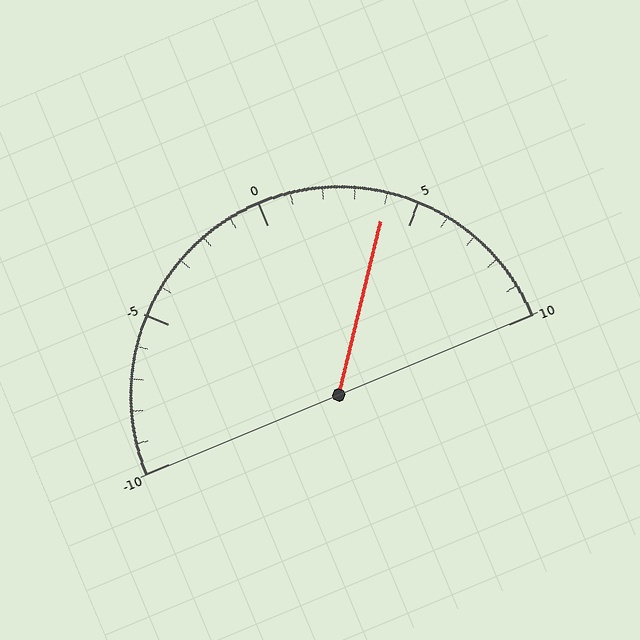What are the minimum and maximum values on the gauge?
The gauge ranges from -10 to 10.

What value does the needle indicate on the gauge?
The needle indicates approximately 4.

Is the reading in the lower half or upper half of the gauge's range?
The reading is in the upper half of the range (-10 to 10).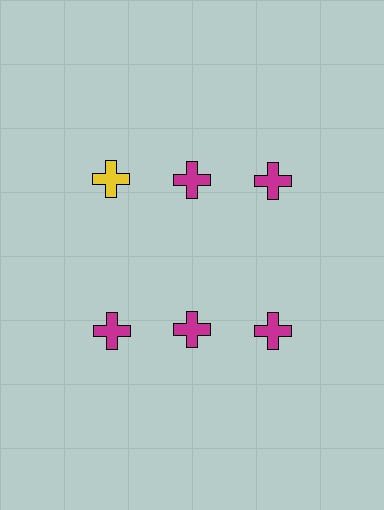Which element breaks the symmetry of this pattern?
The yellow cross in the top row, leftmost column breaks the symmetry. All other shapes are magenta crosses.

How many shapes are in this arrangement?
There are 6 shapes arranged in a grid pattern.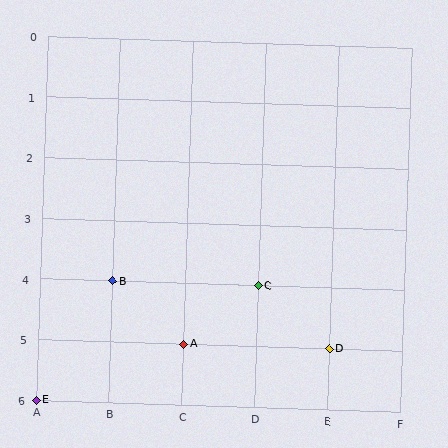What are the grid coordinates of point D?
Point D is at grid coordinates (E, 5).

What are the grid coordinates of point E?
Point E is at grid coordinates (A, 6).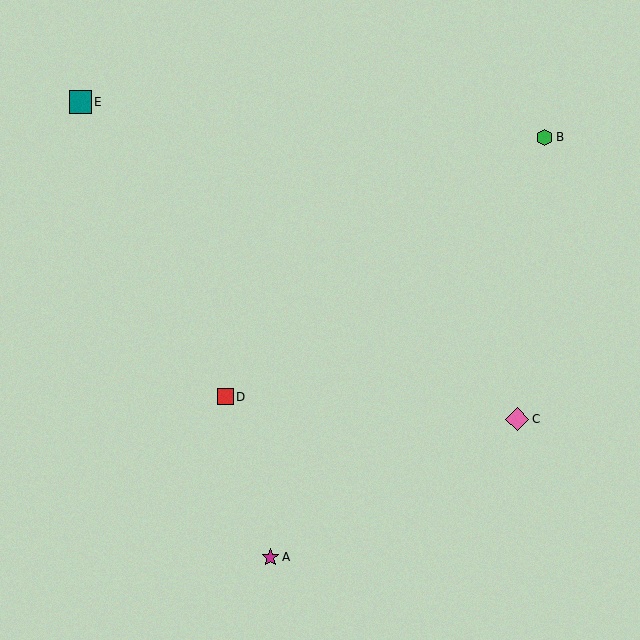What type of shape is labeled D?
Shape D is a red square.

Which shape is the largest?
The pink diamond (labeled C) is the largest.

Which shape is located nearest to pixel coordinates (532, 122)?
The green hexagon (labeled B) at (545, 137) is nearest to that location.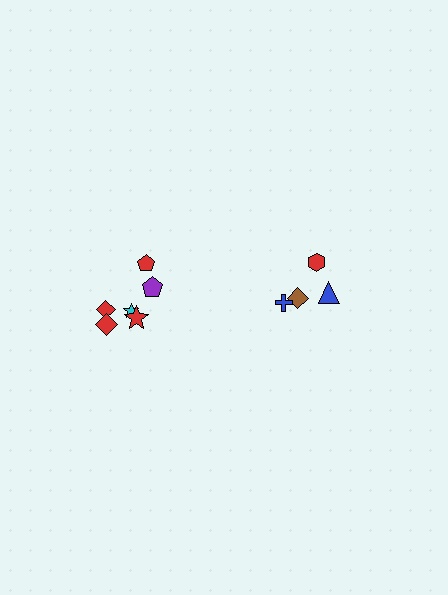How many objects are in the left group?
There are 6 objects.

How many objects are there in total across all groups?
There are 10 objects.